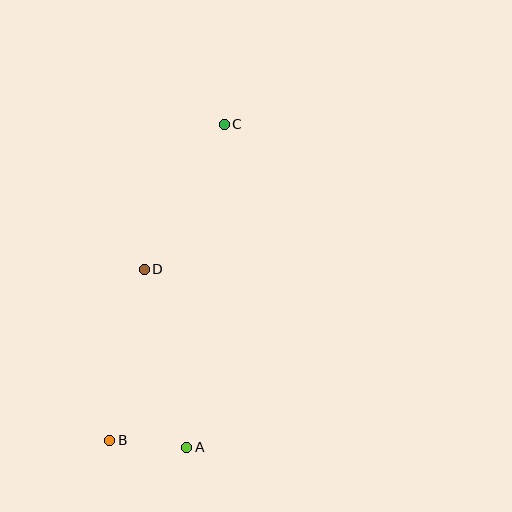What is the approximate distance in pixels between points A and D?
The distance between A and D is approximately 183 pixels.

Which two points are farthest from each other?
Points B and C are farthest from each other.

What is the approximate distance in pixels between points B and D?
The distance between B and D is approximately 174 pixels.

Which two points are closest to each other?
Points A and B are closest to each other.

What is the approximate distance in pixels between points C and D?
The distance between C and D is approximately 165 pixels.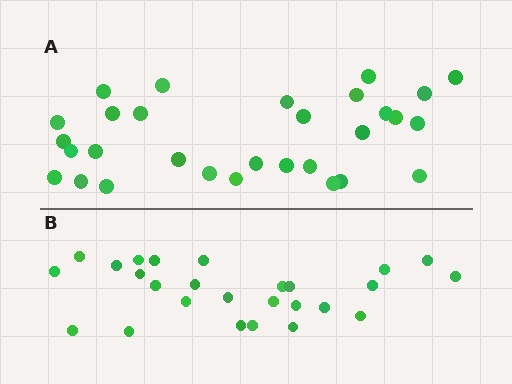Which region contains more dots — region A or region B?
Region A (the top region) has more dots.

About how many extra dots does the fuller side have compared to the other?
Region A has about 4 more dots than region B.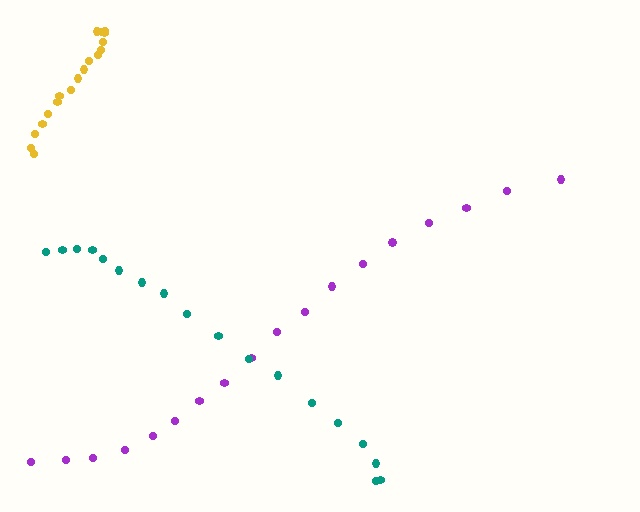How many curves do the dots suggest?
There are 3 distinct paths.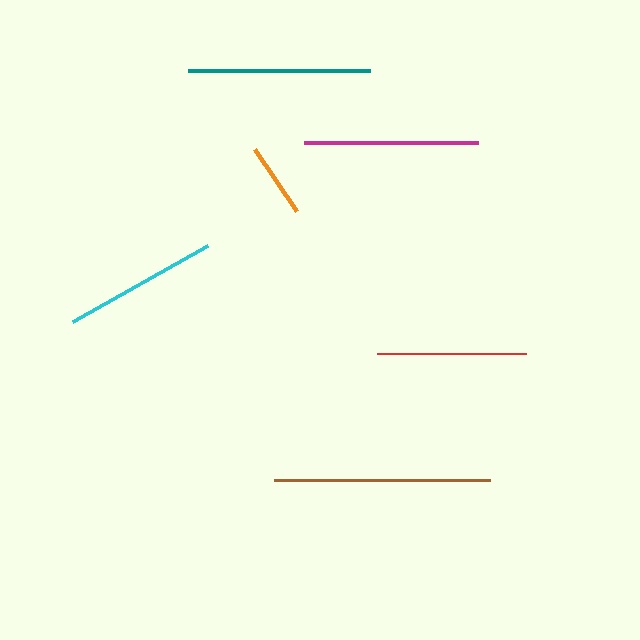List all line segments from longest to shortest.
From longest to shortest: brown, teal, magenta, cyan, red, orange.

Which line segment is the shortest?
The orange line is the shortest at approximately 75 pixels.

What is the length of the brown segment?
The brown segment is approximately 216 pixels long.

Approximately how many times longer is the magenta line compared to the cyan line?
The magenta line is approximately 1.1 times the length of the cyan line.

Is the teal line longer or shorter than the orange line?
The teal line is longer than the orange line.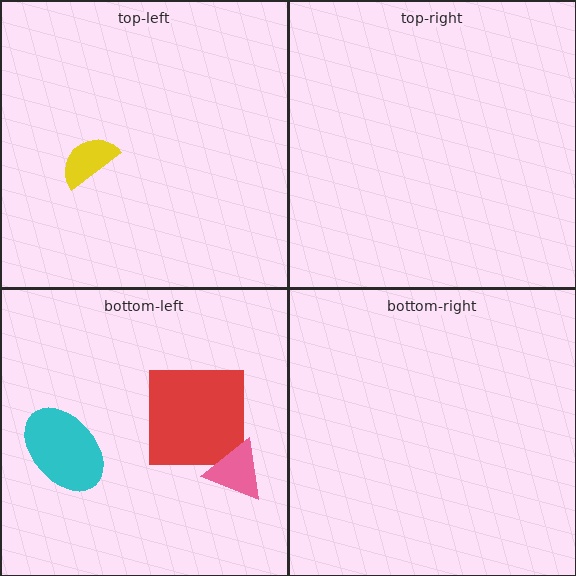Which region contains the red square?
The bottom-left region.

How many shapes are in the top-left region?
1.